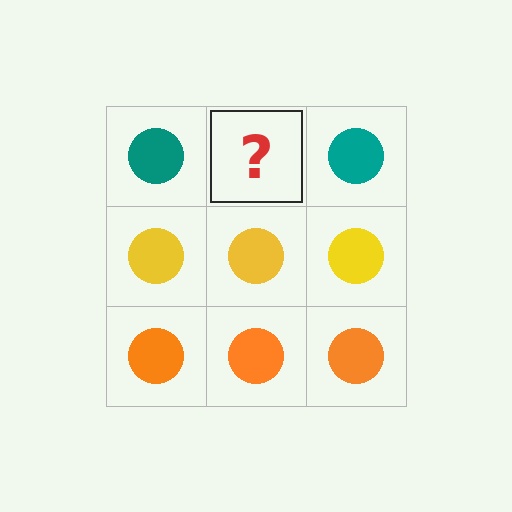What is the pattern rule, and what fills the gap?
The rule is that each row has a consistent color. The gap should be filled with a teal circle.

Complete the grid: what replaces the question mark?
The question mark should be replaced with a teal circle.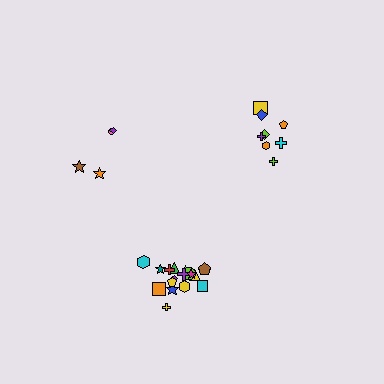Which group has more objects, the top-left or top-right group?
The top-right group.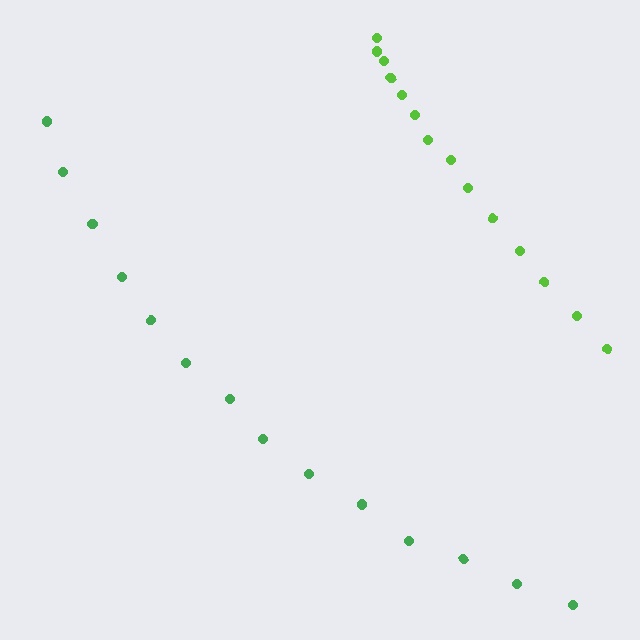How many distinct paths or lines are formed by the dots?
There are 2 distinct paths.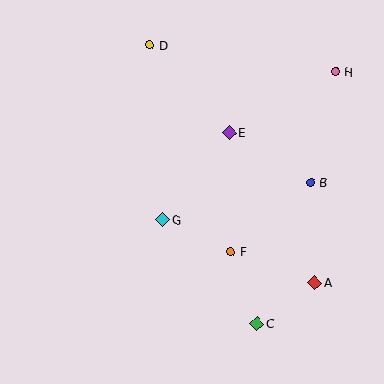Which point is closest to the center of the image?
Point G at (163, 220) is closest to the center.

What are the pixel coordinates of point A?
Point A is at (315, 283).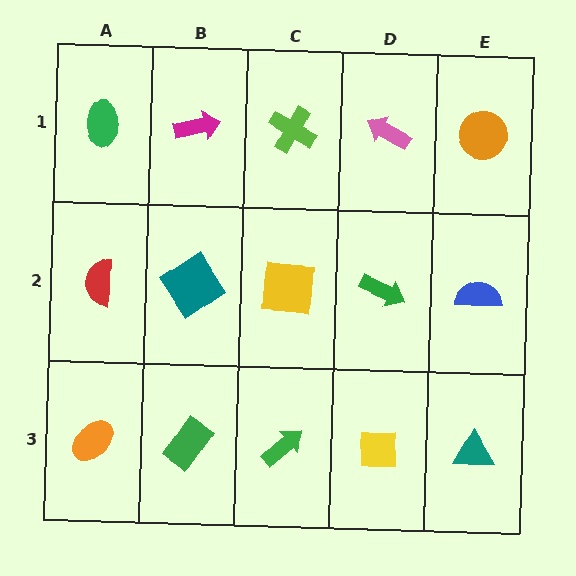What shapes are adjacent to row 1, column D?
A green arrow (row 2, column D), a lime cross (row 1, column C), an orange circle (row 1, column E).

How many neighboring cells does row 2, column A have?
3.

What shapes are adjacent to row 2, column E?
An orange circle (row 1, column E), a teal triangle (row 3, column E), a green arrow (row 2, column D).